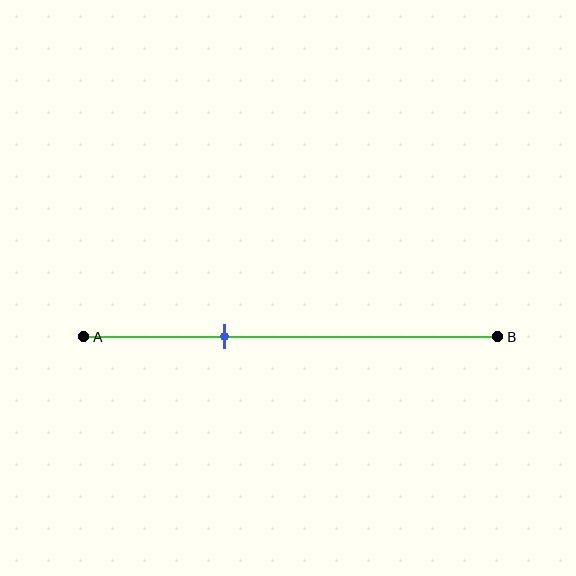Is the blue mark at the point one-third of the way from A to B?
Yes, the mark is approximately at the one-third point.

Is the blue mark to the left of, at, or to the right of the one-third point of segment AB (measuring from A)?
The blue mark is approximately at the one-third point of segment AB.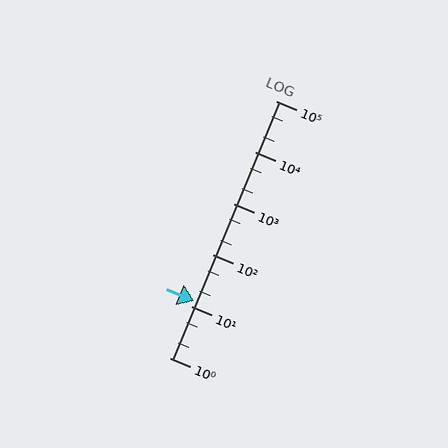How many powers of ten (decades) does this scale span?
The scale spans 5 decades, from 1 to 100000.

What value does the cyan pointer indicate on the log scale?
The pointer indicates approximately 13.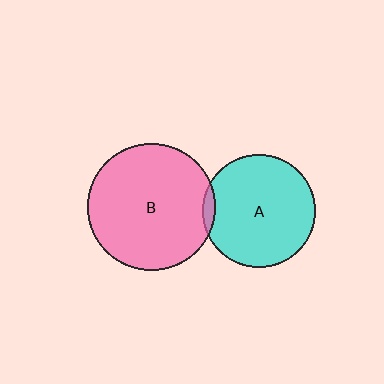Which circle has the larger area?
Circle B (pink).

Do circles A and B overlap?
Yes.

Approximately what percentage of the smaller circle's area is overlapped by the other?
Approximately 5%.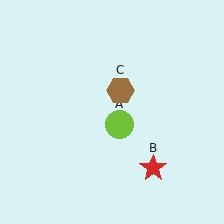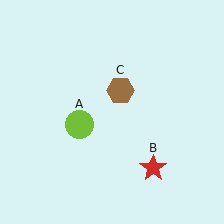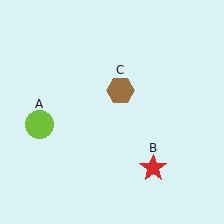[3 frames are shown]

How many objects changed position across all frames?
1 object changed position: lime circle (object A).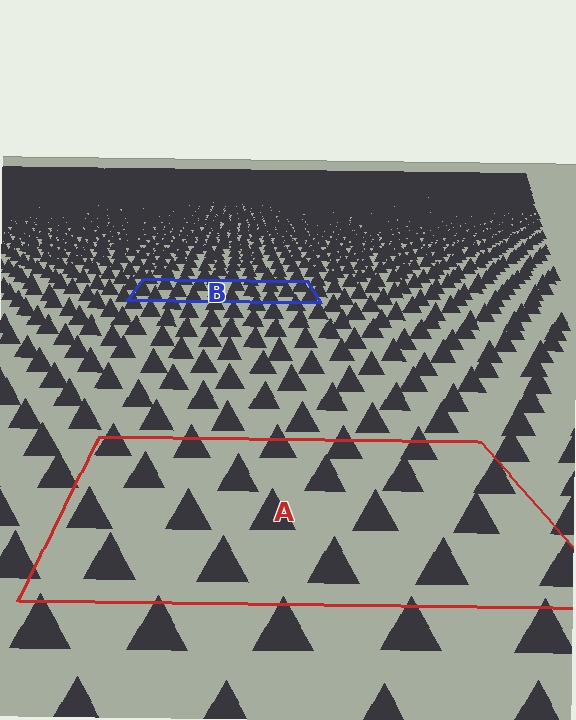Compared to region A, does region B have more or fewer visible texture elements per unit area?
Region B has more texture elements per unit area — they are packed more densely because it is farther away.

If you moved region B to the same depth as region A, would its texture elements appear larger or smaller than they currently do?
They would appear larger. At a closer depth, the same texture elements are projected at a bigger on-screen size.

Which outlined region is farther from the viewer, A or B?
Region B is farther from the viewer — the texture elements inside it appear smaller and more densely packed.